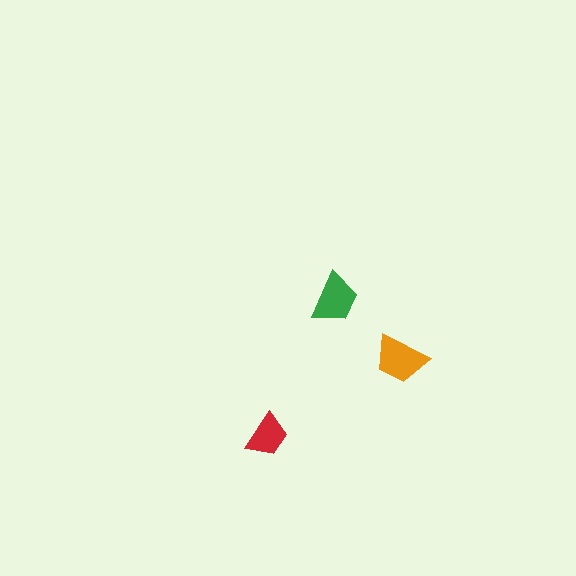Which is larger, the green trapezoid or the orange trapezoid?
The orange one.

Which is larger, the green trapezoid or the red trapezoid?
The green one.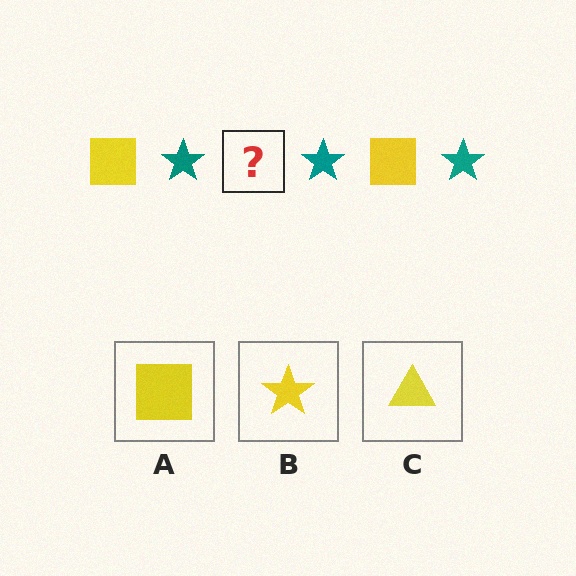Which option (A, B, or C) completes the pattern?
A.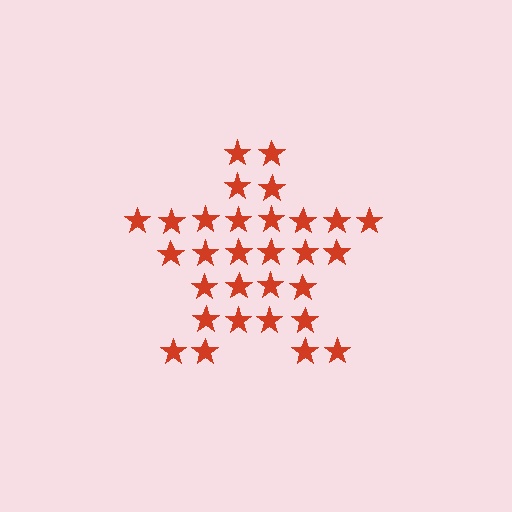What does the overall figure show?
The overall figure shows a star.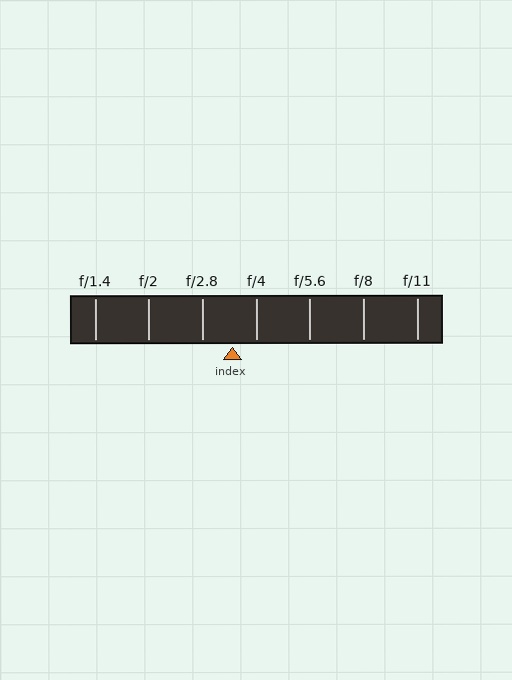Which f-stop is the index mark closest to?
The index mark is closest to f/4.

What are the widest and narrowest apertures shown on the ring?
The widest aperture shown is f/1.4 and the narrowest is f/11.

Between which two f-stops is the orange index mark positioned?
The index mark is between f/2.8 and f/4.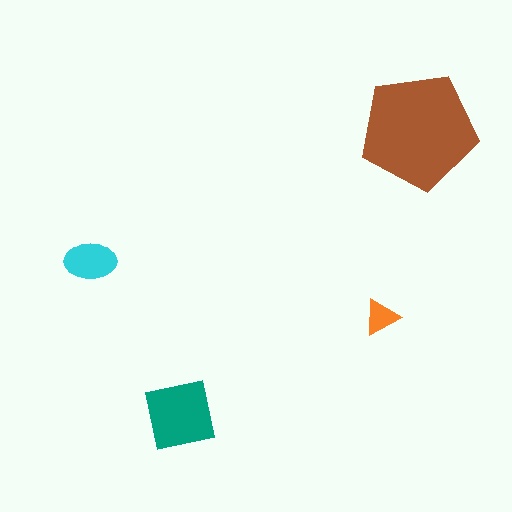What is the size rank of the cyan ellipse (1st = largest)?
3rd.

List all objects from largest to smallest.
The brown pentagon, the teal square, the cyan ellipse, the orange triangle.